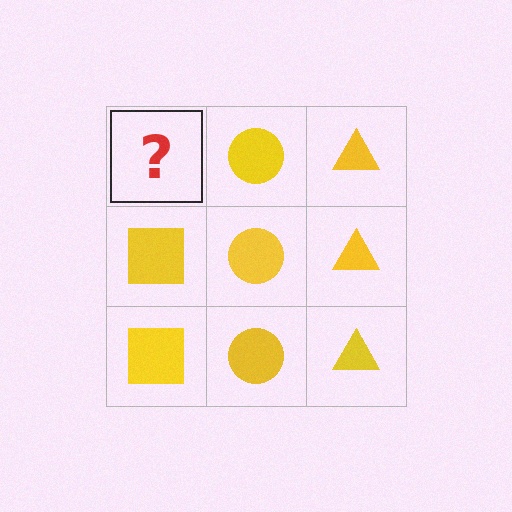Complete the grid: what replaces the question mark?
The question mark should be replaced with a yellow square.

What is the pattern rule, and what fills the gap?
The rule is that each column has a consistent shape. The gap should be filled with a yellow square.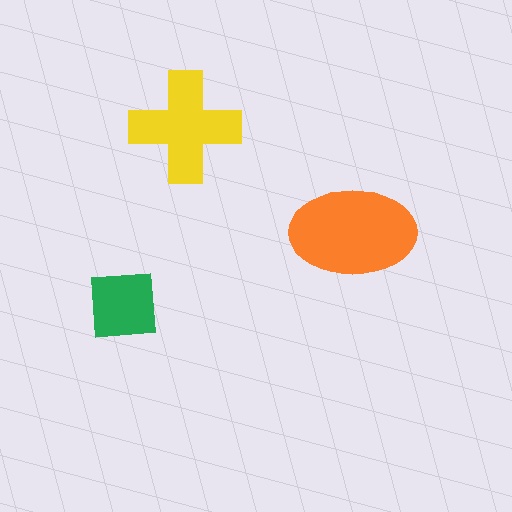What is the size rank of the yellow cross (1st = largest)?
2nd.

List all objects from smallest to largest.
The green square, the yellow cross, the orange ellipse.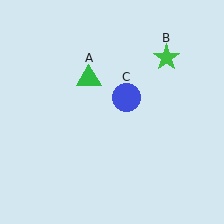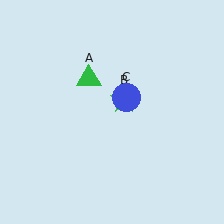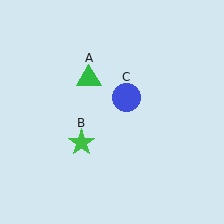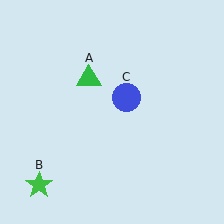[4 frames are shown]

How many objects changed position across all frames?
1 object changed position: green star (object B).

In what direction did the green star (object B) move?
The green star (object B) moved down and to the left.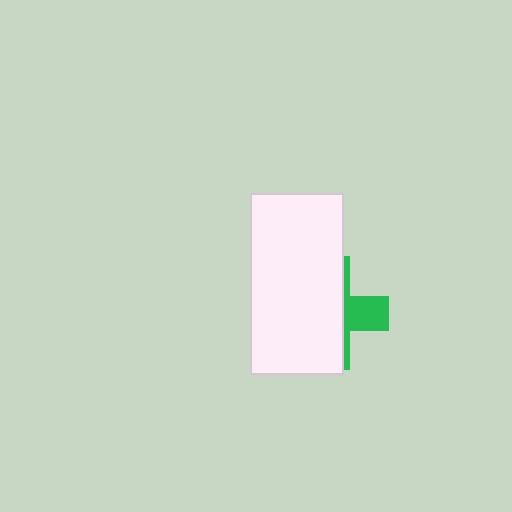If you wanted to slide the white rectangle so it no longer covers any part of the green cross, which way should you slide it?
Slide it left — that is the most direct way to separate the two shapes.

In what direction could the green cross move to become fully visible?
The green cross could move right. That would shift it out from behind the white rectangle entirely.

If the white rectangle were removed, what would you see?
You would see the complete green cross.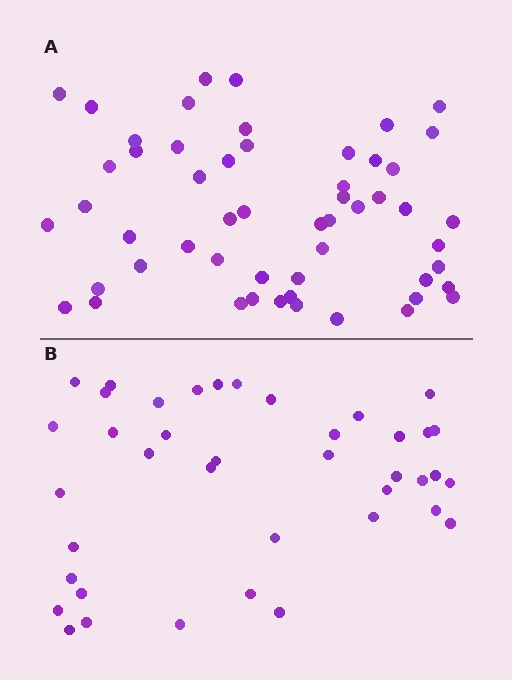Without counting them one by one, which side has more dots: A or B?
Region A (the top region) has more dots.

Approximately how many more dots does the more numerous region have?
Region A has approximately 15 more dots than region B.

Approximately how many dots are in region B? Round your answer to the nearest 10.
About 40 dots.